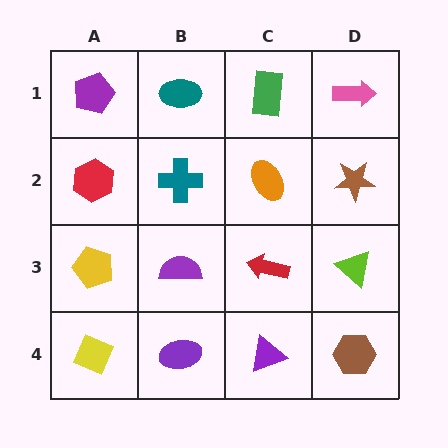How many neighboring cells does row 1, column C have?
3.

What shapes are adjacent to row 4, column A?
A yellow pentagon (row 3, column A), a purple ellipse (row 4, column B).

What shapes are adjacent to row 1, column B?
A teal cross (row 2, column B), a purple pentagon (row 1, column A), a green rectangle (row 1, column C).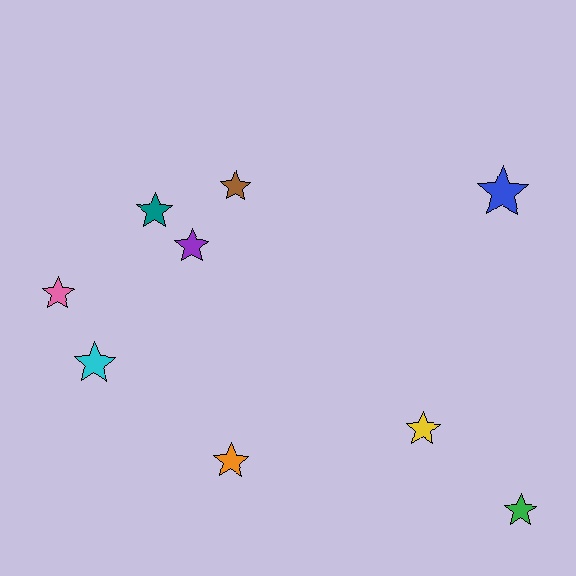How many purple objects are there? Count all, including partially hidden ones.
There is 1 purple object.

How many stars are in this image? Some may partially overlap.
There are 9 stars.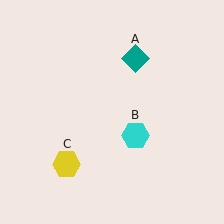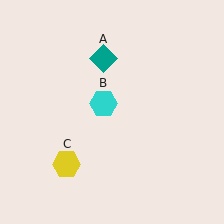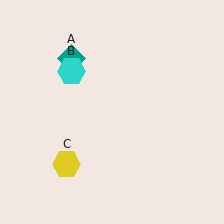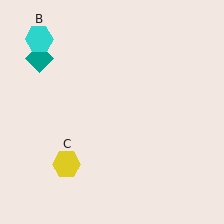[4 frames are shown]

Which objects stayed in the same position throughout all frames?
Yellow hexagon (object C) remained stationary.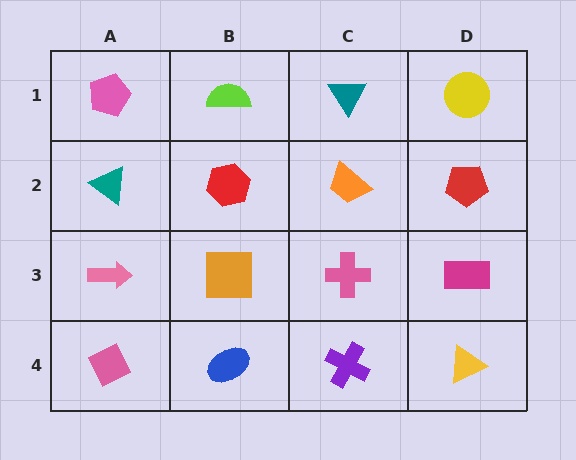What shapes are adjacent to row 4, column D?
A magenta rectangle (row 3, column D), a purple cross (row 4, column C).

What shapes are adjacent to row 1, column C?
An orange trapezoid (row 2, column C), a lime semicircle (row 1, column B), a yellow circle (row 1, column D).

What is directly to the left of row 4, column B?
A pink diamond.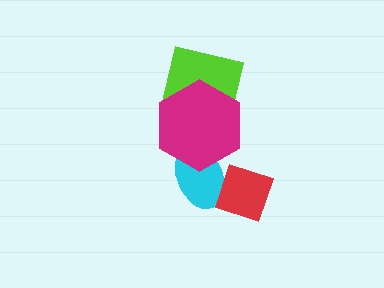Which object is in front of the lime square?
The magenta hexagon is in front of the lime square.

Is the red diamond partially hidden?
No, no other shape covers it.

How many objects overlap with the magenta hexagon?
2 objects overlap with the magenta hexagon.